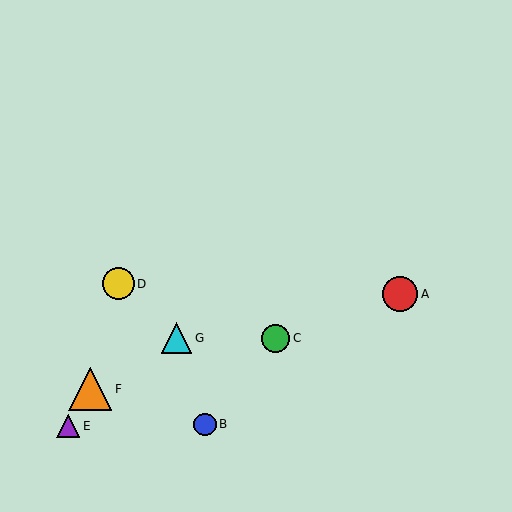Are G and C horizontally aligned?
Yes, both are at y≈338.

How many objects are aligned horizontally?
2 objects (C, G) are aligned horizontally.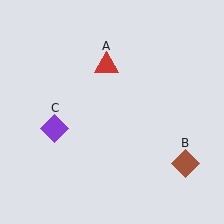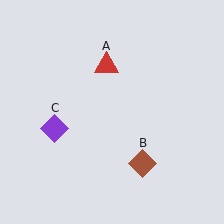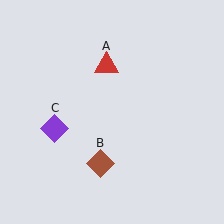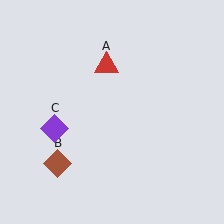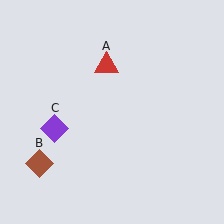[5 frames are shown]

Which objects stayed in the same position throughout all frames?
Red triangle (object A) and purple diamond (object C) remained stationary.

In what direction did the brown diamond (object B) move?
The brown diamond (object B) moved left.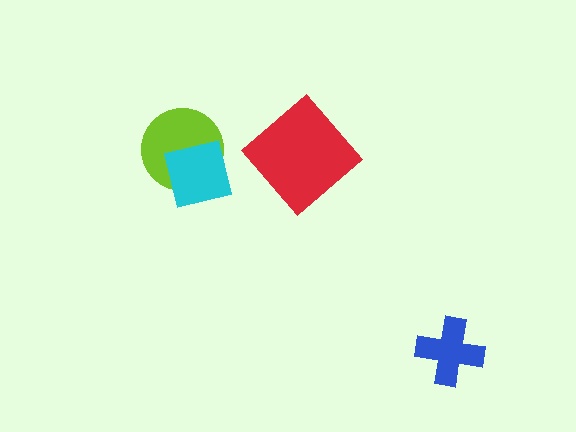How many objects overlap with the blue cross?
0 objects overlap with the blue cross.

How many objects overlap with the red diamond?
0 objects overlap with the red diamond.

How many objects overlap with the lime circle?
1 object overlaps with the lime circle.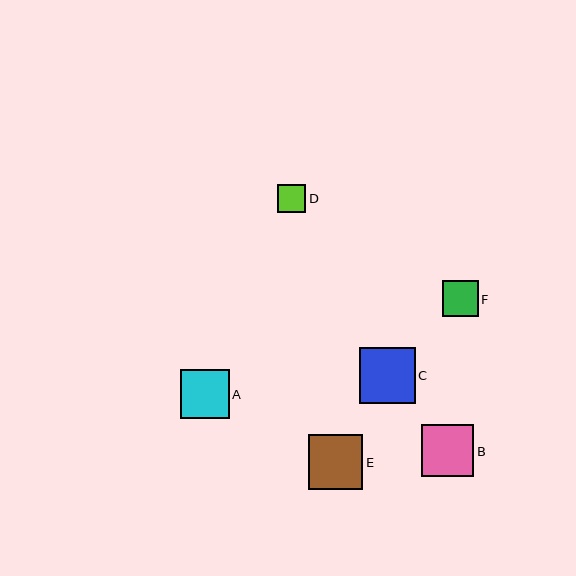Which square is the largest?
Square C is the largest with a size of approximately 55 pixels.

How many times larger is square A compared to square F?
Square A is approximately 1.4 times the size of square F.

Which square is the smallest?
Square D is the smallest with a size of approximately 28 pixels.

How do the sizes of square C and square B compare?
Square C and square B are approximately the same size.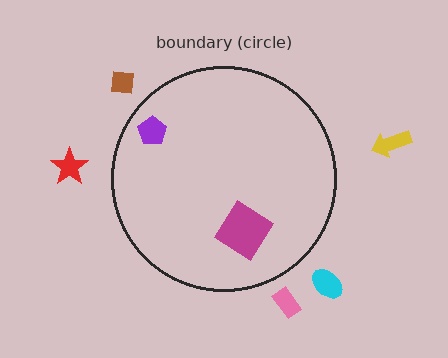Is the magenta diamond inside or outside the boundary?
Inside.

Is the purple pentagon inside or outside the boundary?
Inside.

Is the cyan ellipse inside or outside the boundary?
Outside.